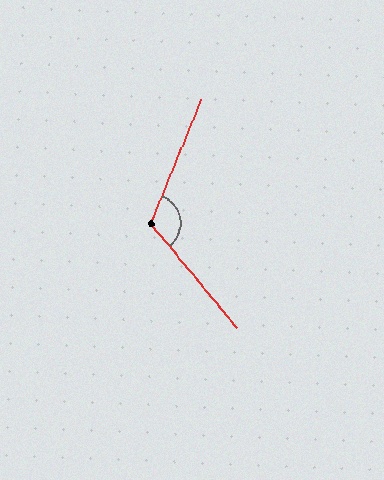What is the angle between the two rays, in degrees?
Approximately 119 degrees.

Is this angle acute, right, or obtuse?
It is obtuse.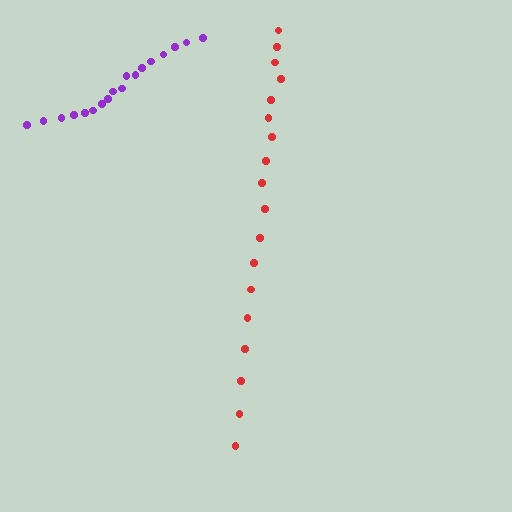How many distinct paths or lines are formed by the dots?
There are 2 distinct paths.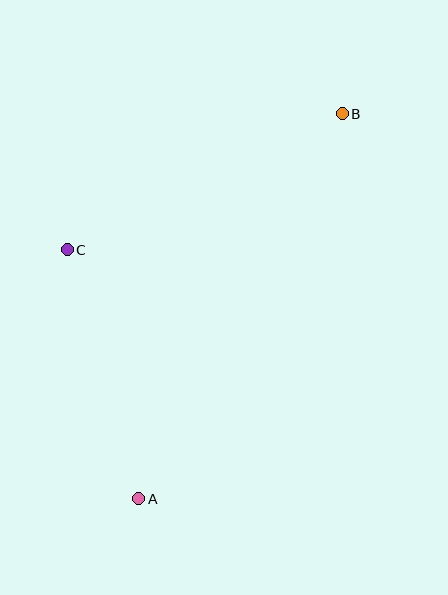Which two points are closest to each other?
Points A and C are closest to each other.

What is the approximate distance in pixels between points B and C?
The distance between B and C is approximately 307 pixels.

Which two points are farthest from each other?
Points A and B are farthest from each other.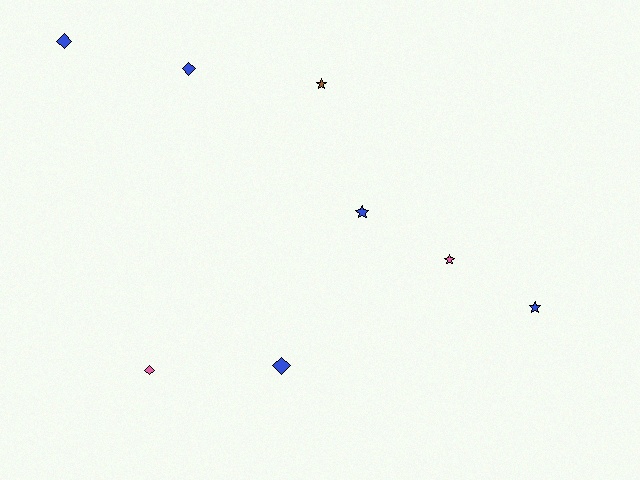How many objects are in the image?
There are 8 objects.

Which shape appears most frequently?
Diamond, with 4 objects.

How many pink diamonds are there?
There is 1 pink diamond.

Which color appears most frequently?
Blue, with 5 objects.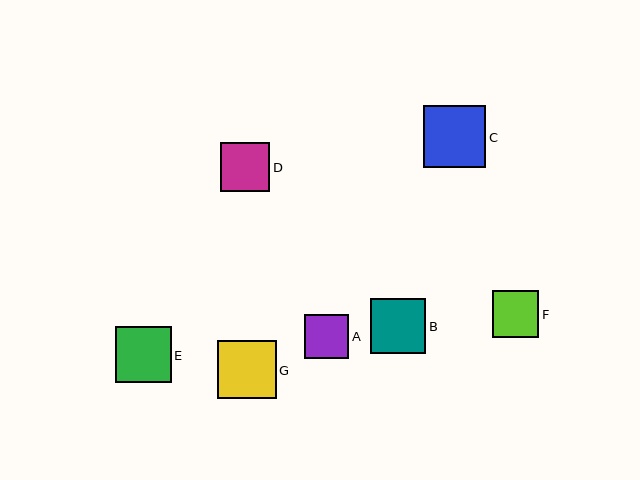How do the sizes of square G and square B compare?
Square G and square B are approximately the same size.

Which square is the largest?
Square C is the largest with a size of approximately 62 pixels.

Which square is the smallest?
Square A is the smallest with a size of approximately 44 pixels.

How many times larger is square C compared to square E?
Square C is approximately 1.1 times the size of square E.